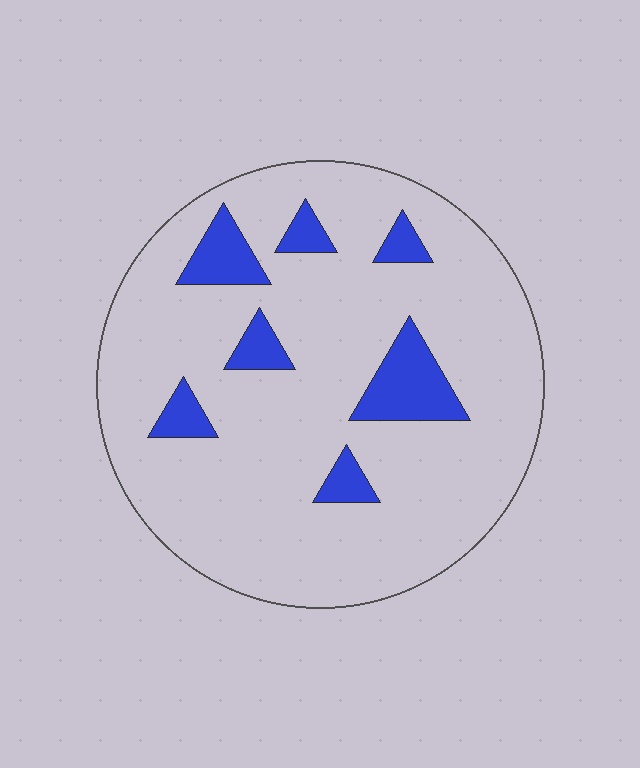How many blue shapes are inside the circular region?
7.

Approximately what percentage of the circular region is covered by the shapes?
Approximately 15%.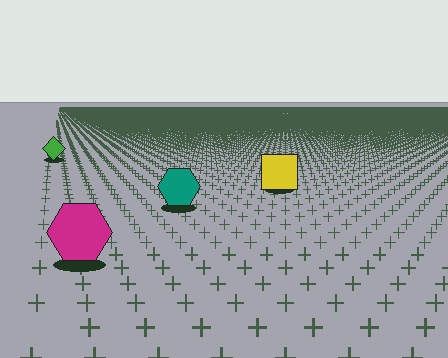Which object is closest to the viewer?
The magenta hexagon is closest. The texture marks near it are larger and more spread out.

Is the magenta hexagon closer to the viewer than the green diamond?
Yes. The magenta hexagon is closer — you can tell from the texture gradient: the ground texture is coarser near it.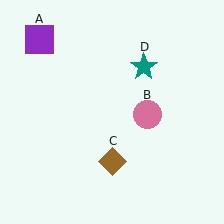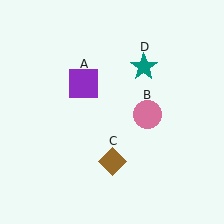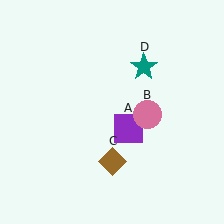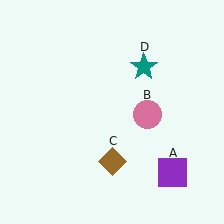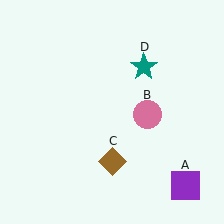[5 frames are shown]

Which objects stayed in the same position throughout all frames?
Pink circle (object B) and brown diamond (object C) and teal star (object D) remained stationary.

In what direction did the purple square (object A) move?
The purple square (object A) moved down and to the right.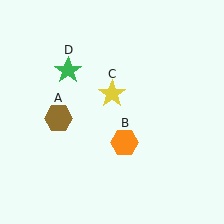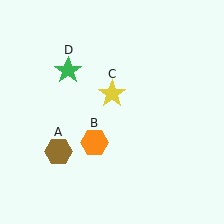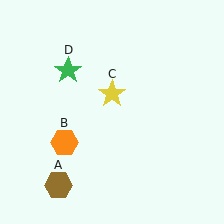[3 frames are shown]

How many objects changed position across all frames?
2 objects changed position: brown hexagon (object A), orange hexagon (object B).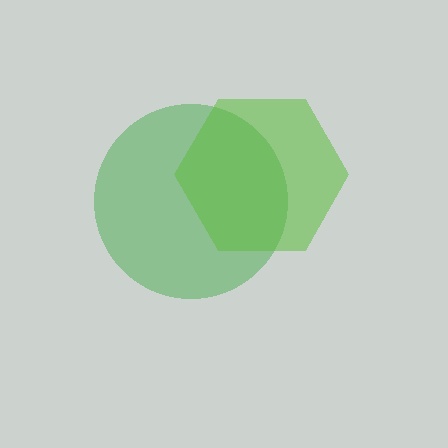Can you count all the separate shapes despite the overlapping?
Yes, there are 2 separate shapes.